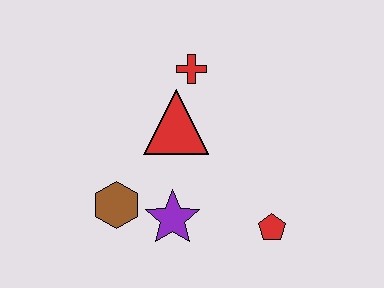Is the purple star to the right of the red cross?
No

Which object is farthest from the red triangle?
The red pentagon is farthest from the red triangle.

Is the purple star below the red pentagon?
No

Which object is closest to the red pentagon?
The purple star is closest to the red pentagon.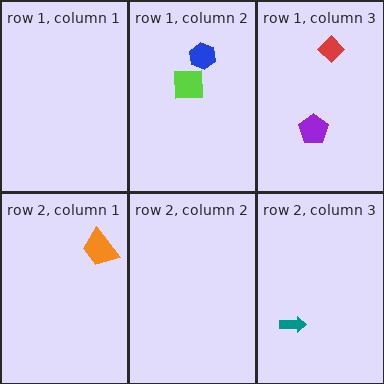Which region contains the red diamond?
The row 1, column 3 region.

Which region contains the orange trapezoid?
The row 2, column 1 region.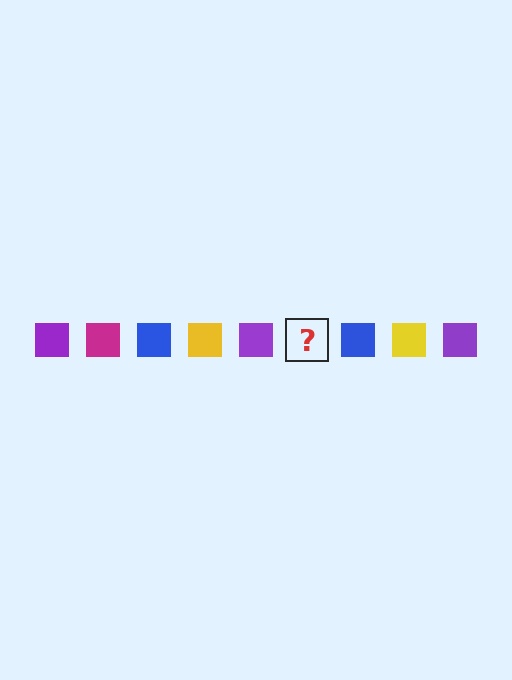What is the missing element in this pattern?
The missing element is a magenta square.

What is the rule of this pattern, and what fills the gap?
The rule is that the pattern cycles through purple, magenta, blue, yellow squares. The gap should be filled with a magenta square.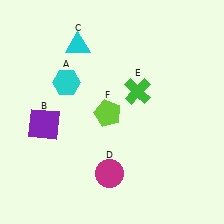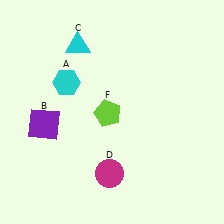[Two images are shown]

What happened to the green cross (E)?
The green cross (E) was removed in Image 2. It was in the top-right area of Image 1.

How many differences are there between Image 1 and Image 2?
There is 1 difference between the two images.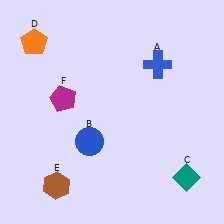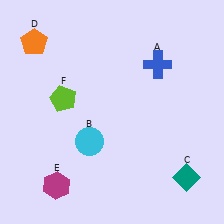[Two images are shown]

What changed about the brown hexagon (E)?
In Image 1, E is brown. In Image 2, it changed to magenta.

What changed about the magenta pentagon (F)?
In Image 1, F is magenta. In Image 2, it changed to lime.